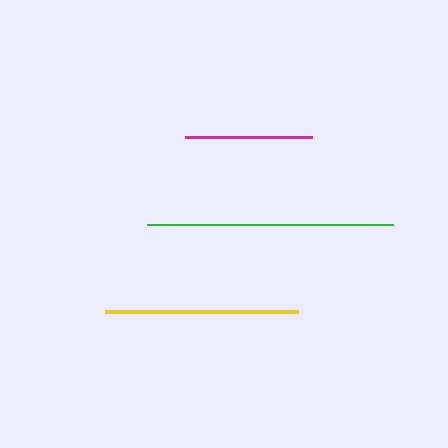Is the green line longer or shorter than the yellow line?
The green line is longer than the yellow line.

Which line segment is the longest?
The green line is the longest at approximately 246 pixels.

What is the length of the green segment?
The green segment is approximately 246 pixels long.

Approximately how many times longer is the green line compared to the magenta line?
The green line is approximately 1.9 times the length of the magenta line.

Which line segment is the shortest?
The magenta line is the shortest at approximately 127 pixels.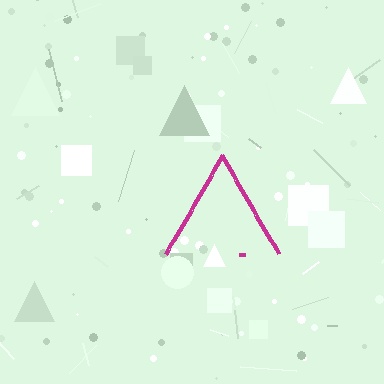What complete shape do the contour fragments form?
The contour fragments form a triangle.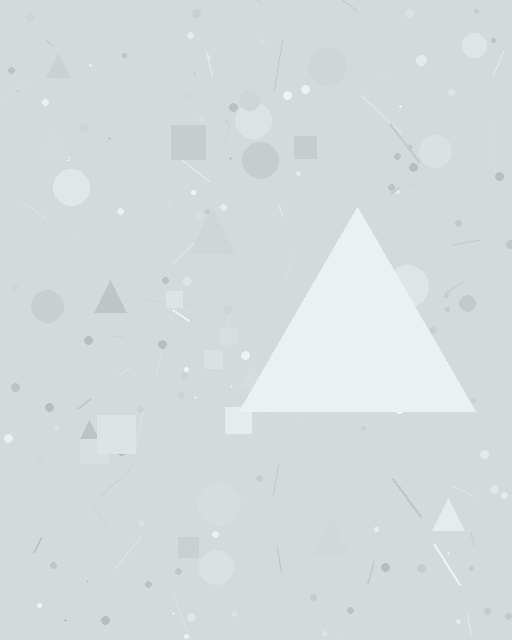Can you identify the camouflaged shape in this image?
The camouflaged shape is a triangle.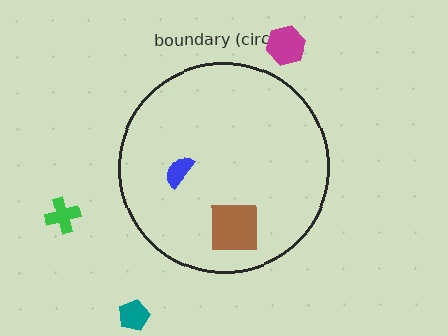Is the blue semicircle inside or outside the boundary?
Inside.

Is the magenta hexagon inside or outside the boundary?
Outside.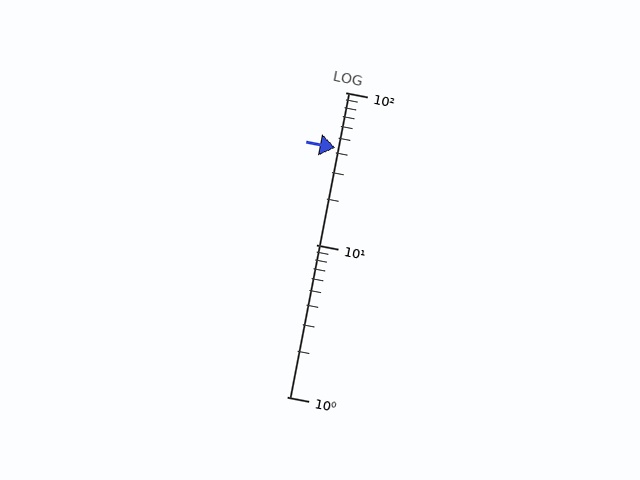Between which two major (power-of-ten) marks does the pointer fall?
The pointer is between 10 and 100.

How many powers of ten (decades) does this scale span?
The scale spans 2 decades, from 1 to 100.